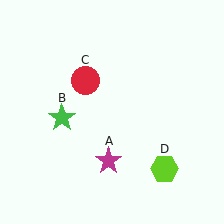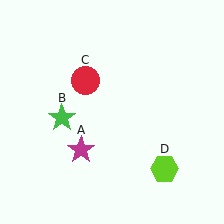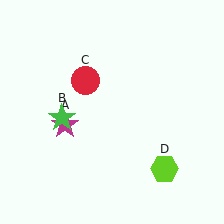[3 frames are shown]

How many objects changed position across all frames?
1 object changed position: magenta star (object A).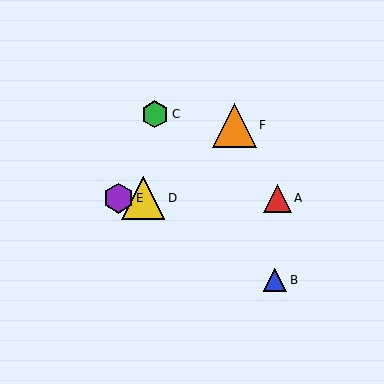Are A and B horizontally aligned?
No, A is at y≈198 and B is at y≈280.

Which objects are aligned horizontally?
Objects A, D, E are aligned horizontally.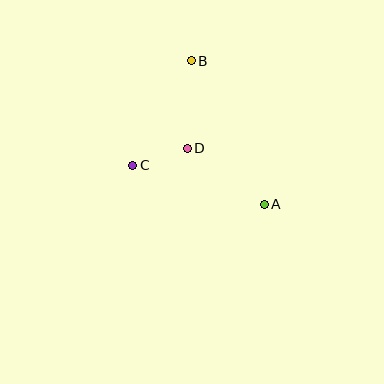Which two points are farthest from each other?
Points A and B are farthest from each other.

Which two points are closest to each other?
Points C and D are closest to each other.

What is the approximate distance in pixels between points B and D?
The distance between B and D is approximately 87 pixels.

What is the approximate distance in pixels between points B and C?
The distance between B and C is approximately 120 pixels.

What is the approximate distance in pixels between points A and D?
The distance between A and D is approximately 95 pixels.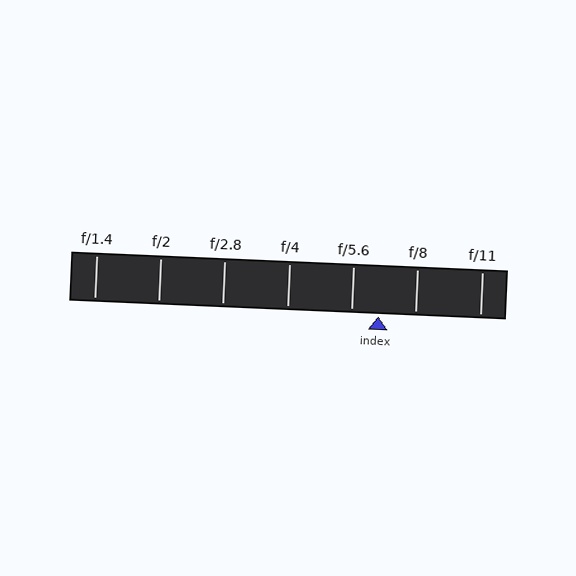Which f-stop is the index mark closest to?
The index mark is closest to f/5.6.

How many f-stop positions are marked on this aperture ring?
There are 7 f-stop positions marked.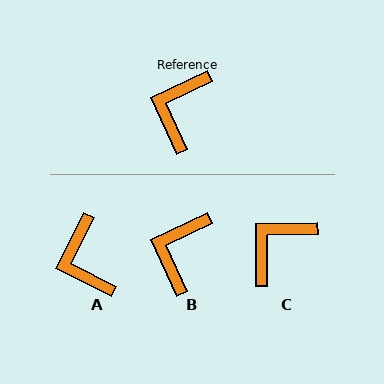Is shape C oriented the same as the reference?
No, it is off by about 25 degrees.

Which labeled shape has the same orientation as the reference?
B.